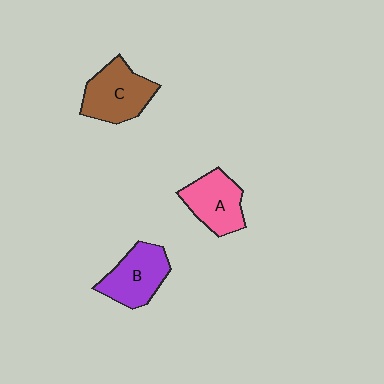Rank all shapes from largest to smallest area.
From largest to smallest: C (brown), B (purple), A (pink).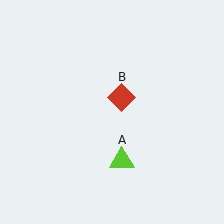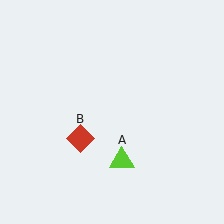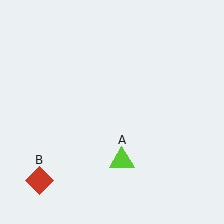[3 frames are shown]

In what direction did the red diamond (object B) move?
The red diamond (object B) moved down and to the left.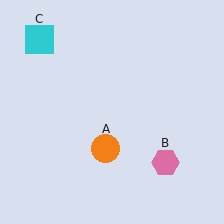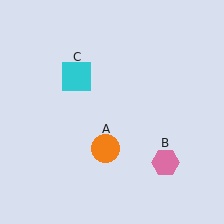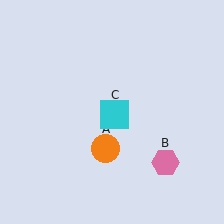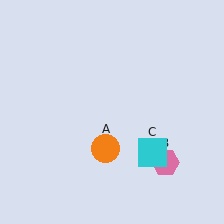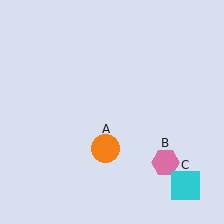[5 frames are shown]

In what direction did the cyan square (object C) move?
The cyan square (object C) moved down and to the right.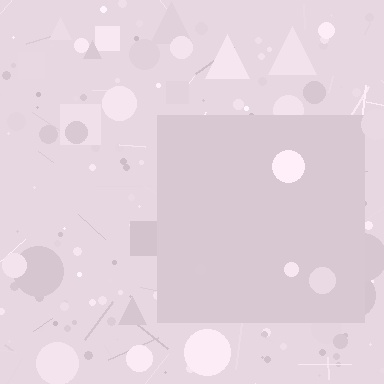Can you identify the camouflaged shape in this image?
The camouflaged shape is a square.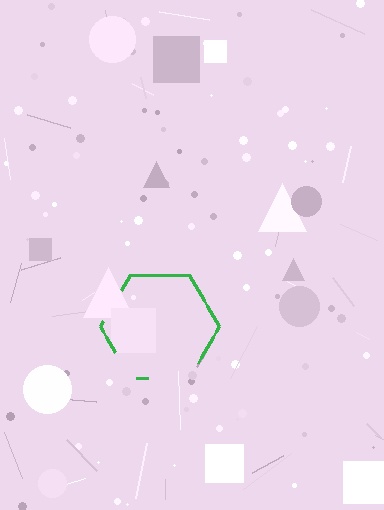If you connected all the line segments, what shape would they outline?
They would outline a hexagon.